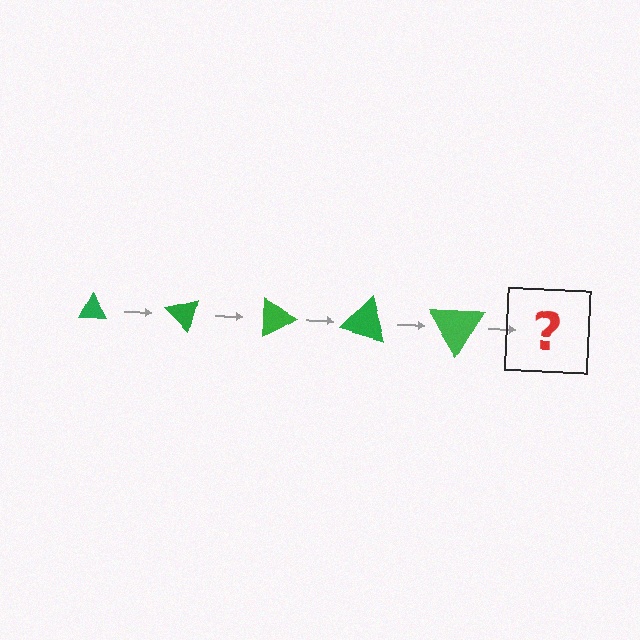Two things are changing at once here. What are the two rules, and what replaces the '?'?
The two rules are that the triangle grows larger each step and it rotates 45 degrees each step. The '?' should be a triangle, larger than the previous one and rotated 225 degrees from the start.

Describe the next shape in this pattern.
It should be a triangle, larger than the previous one and rotated 225 degrees from the start.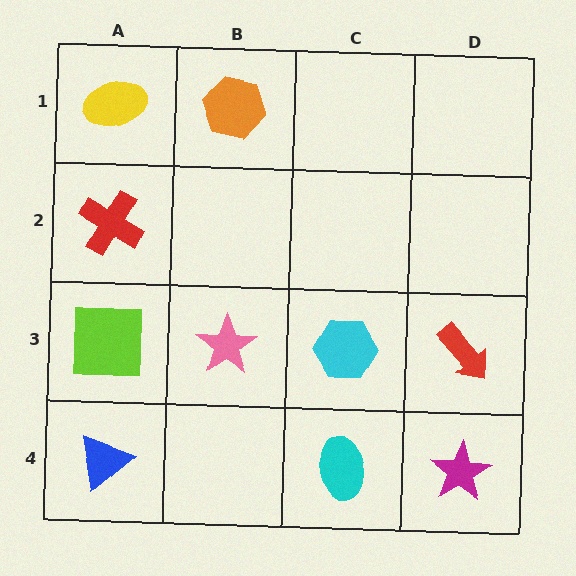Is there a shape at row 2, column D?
No, that cell is empty.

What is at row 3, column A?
A lime square.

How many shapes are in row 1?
2 shapes.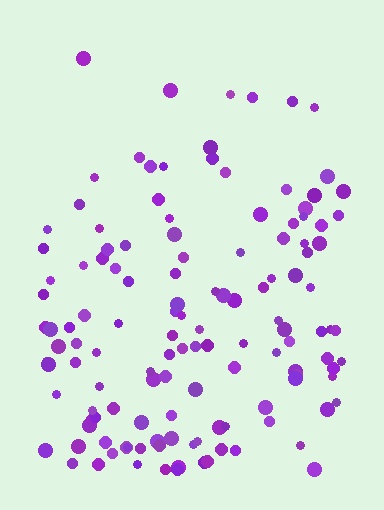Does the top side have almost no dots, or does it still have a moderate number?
Still a moderate number, just noticeably fewer than the bottom.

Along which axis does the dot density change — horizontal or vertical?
Vertical.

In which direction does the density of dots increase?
From top to bottom, with the bottom side densest.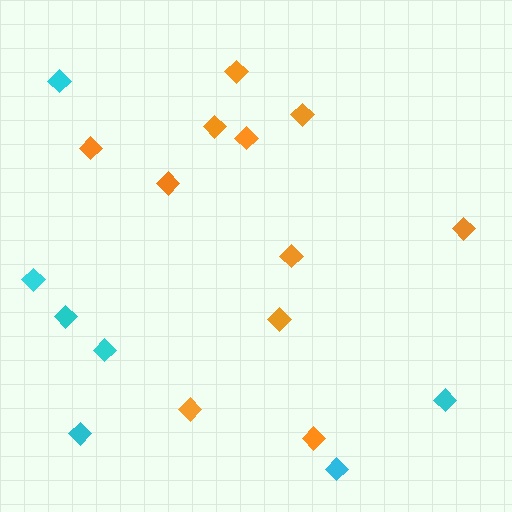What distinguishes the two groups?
There are 2 groups: one group of cyan diamonds (7) and one group of orange diamonds (11).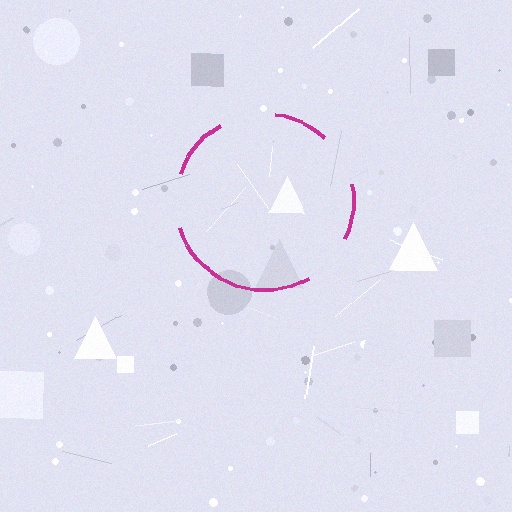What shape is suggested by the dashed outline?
The dashed outline suggests a circle.